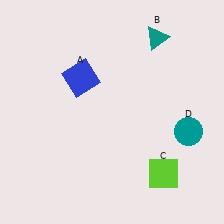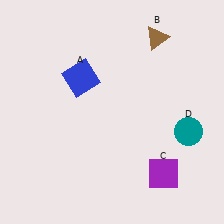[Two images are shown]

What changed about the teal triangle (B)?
In Image 1, B is teal. In Image 2, it changed to brown.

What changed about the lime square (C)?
In Image 1, C is lime. In Image 2, it changed to purple.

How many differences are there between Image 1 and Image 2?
There are 2 differences between the two images.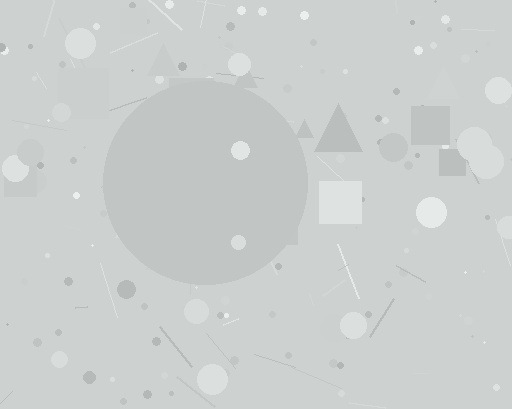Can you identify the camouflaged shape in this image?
The camouflaged shape is a circle.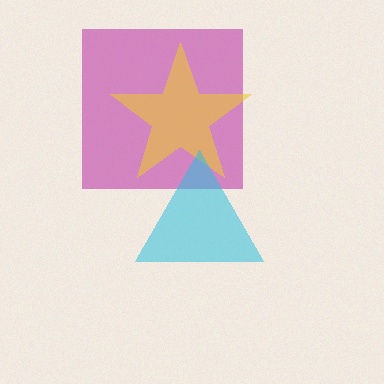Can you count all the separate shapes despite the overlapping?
Yes, there are 3 separate shapes.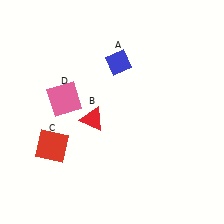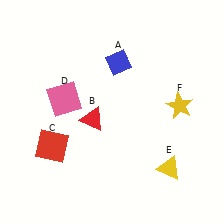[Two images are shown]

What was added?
A yellow triangle (E), a yellow star (F) were added in Image 2.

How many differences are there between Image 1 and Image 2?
There are 2 differences between the two images.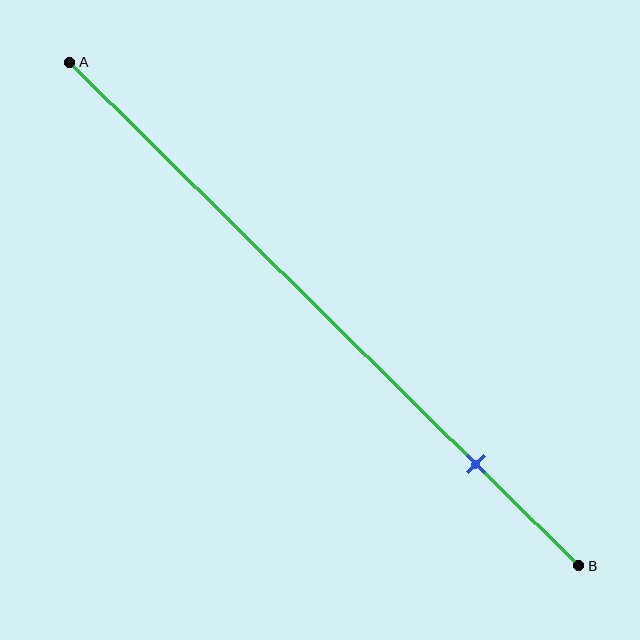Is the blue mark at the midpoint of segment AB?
No, the mark is at about 80% from A, not at the 50% midpoint.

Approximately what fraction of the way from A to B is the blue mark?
The blue mark is approximately 80% of the way from A to B.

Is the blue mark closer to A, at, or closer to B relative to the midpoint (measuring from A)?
The blue mark is closer to point B than the midpoint of segment AB.